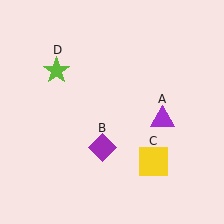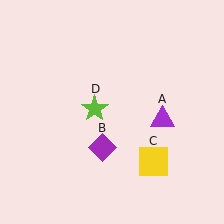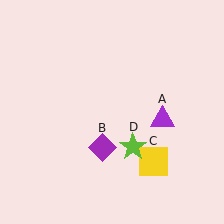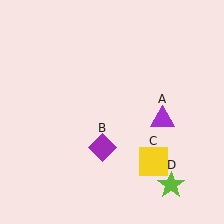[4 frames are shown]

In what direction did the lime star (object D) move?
The lime star (object D) moved down and to the right.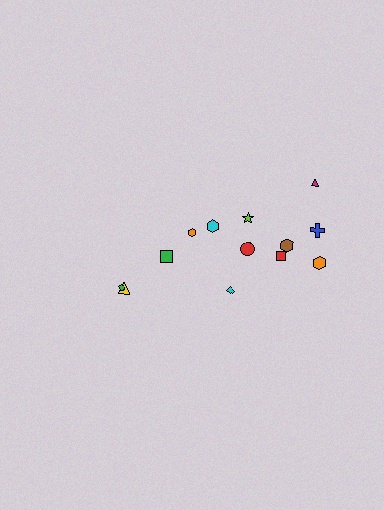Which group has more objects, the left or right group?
The right group.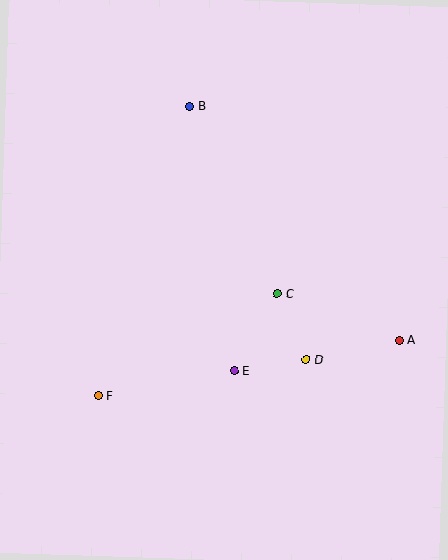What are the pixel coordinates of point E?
Point E is at (234, 371).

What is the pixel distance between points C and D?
The distance between C and D is 72 pixels.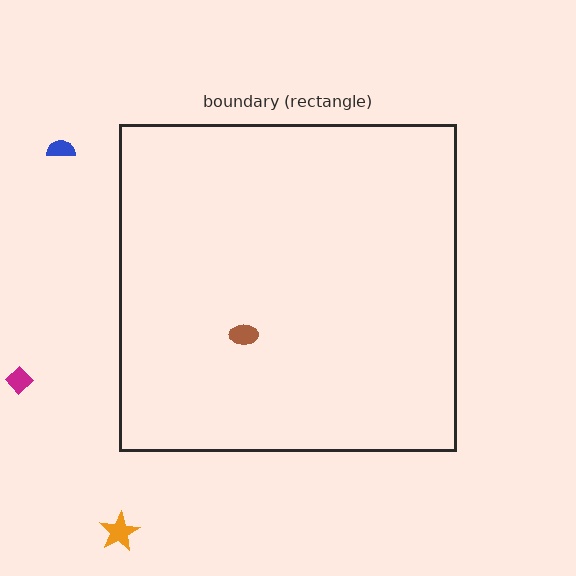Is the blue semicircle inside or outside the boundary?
Outside.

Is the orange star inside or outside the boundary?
Outside.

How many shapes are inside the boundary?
1 inside, 3 outside.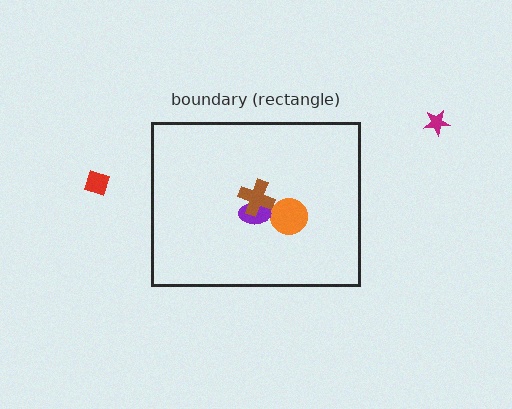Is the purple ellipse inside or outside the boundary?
Inside.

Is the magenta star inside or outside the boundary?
Outside.